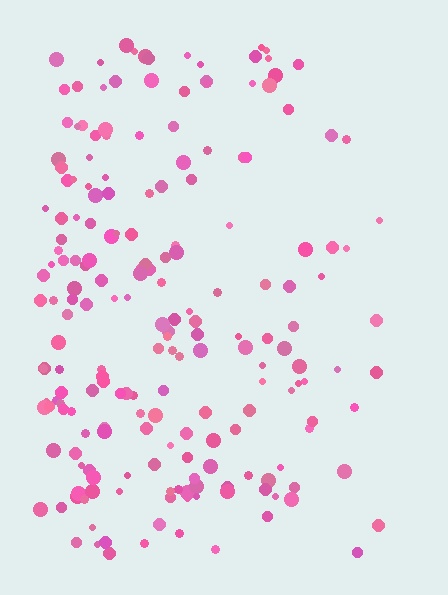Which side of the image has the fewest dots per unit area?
The right.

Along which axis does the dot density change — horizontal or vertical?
Horizontal.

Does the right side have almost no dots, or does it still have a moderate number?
Still a moderate number, just noticeably fewer than the left.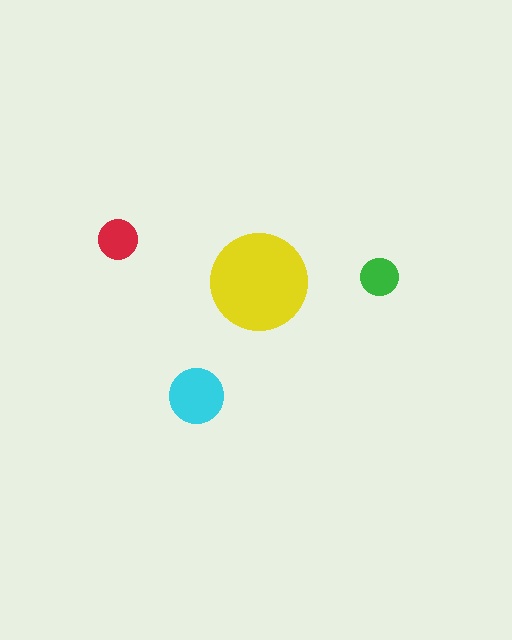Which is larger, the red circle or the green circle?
The red one.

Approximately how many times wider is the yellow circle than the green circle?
About 2.5 times wider.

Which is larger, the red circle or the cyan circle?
The cyan one.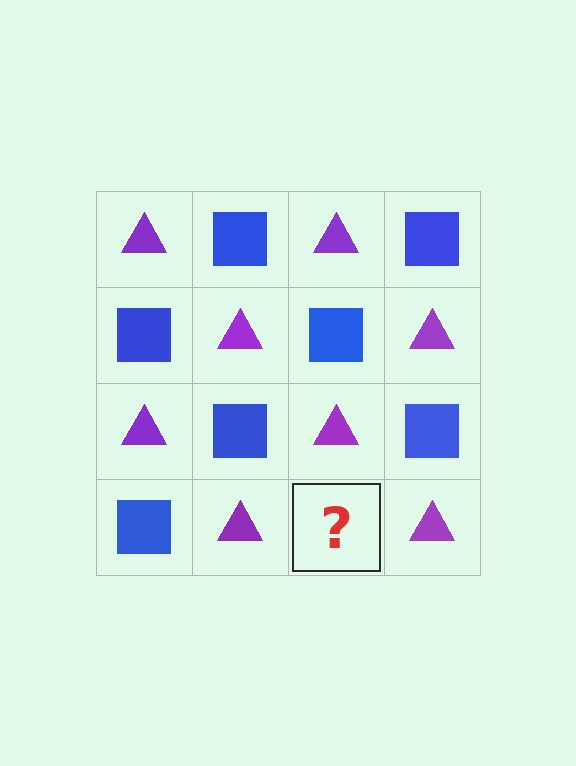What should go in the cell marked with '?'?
The missing cell should contain a blue square.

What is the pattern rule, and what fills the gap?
The rule is that it alternates purple triangle and blue square in a checkerboard pattern. The gap should be filled with a blue square.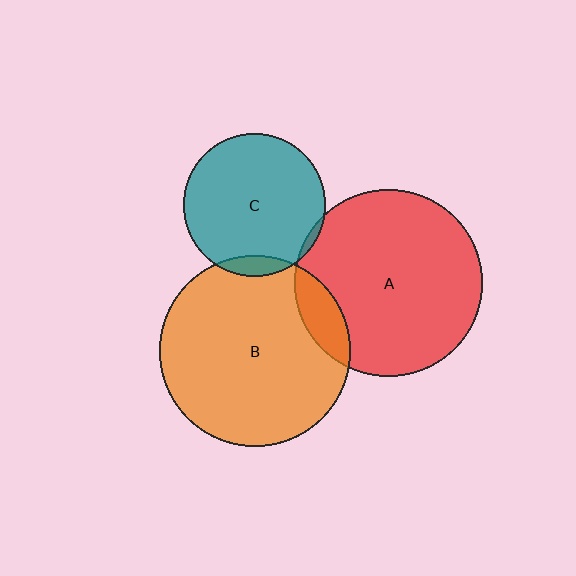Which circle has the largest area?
Circle B (orange).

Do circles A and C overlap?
Yes.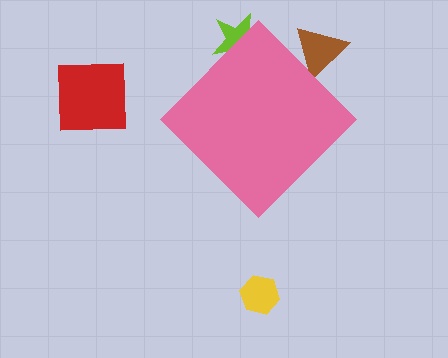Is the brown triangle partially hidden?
Yes, the brown triangle is partially hidden behind the pink diamond.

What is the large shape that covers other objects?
A pink diamond.